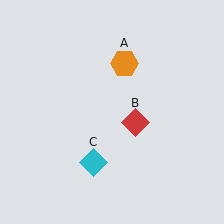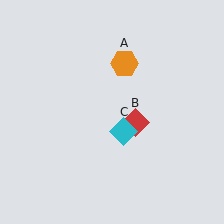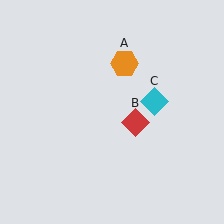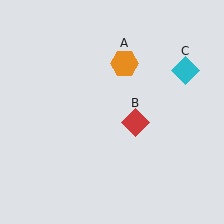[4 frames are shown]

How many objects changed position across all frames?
1 object changed position: cyan diamond (object C).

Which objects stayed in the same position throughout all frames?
Orange hexagon (object A) and red diamond (object B) remained stationary.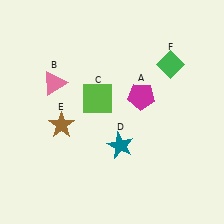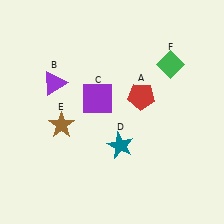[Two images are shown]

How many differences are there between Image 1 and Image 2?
There are 3 differences between the two images.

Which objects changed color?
A changed from magenta to red. B changed from pink to purple. C changed from lime to purple.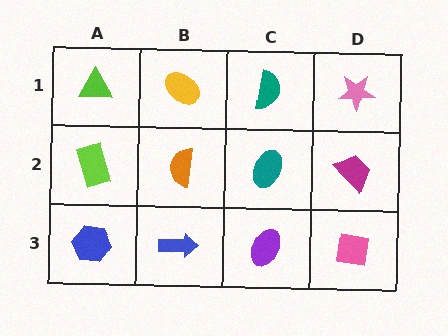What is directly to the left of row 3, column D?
A purple ellipse.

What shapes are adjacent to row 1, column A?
A lime rectangle (row 2, column A), a yellow ellipse (row 1, column B).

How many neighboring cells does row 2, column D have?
3.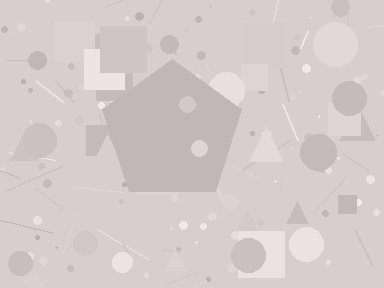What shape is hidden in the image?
A pentagon is hidden in the image.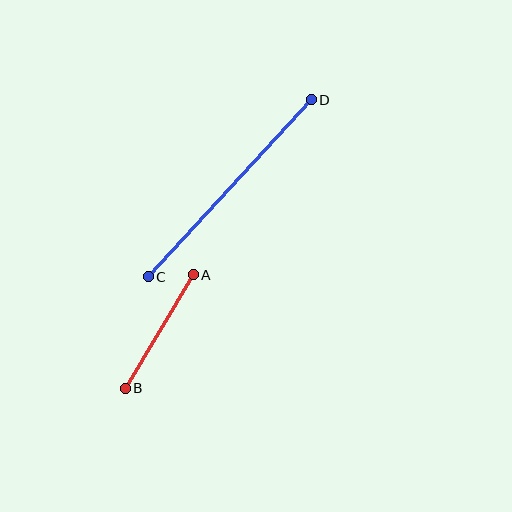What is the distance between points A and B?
The distance is approximately 132 pixels.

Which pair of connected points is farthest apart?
Points C and D are farthest apart.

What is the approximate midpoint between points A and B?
The midpoint is at approximately (159, 331) pixels.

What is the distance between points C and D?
The distance is approximately 241 pixels.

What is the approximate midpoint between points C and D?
The midpoint is at approximately (230, 188) pixels.